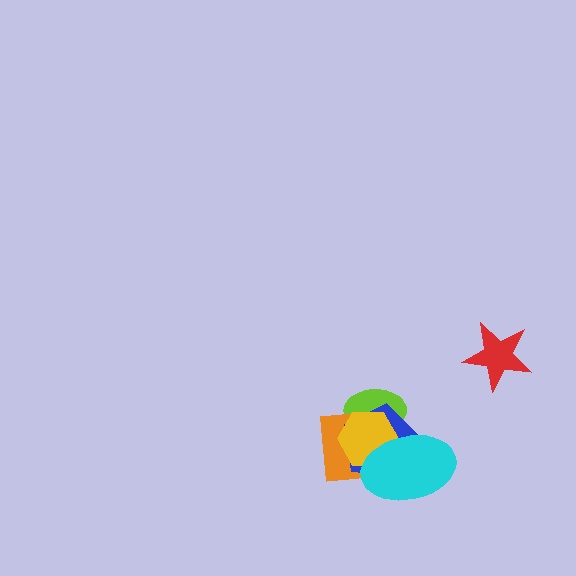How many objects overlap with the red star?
0 objects overlap with the red star.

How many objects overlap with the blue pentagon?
4 objects overlap with the blue pentagon.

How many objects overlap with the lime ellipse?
4 objects overlap with the lime ellipse.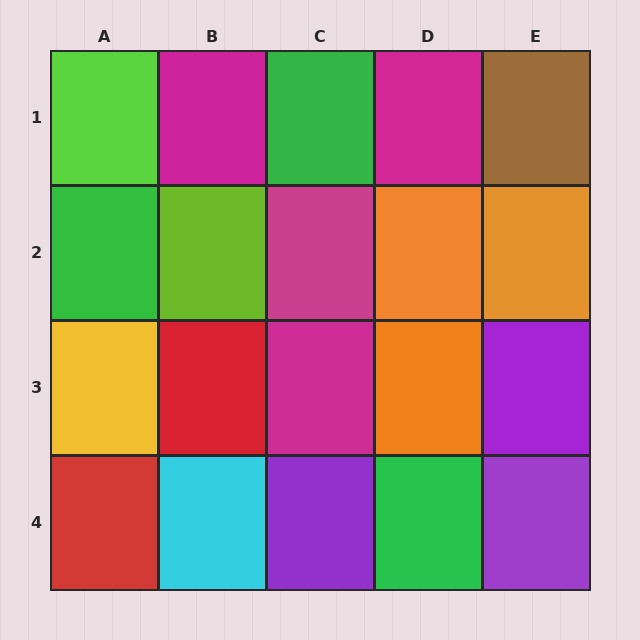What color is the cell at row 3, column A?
Yellow.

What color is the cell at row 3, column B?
Red.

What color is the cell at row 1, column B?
Magenta.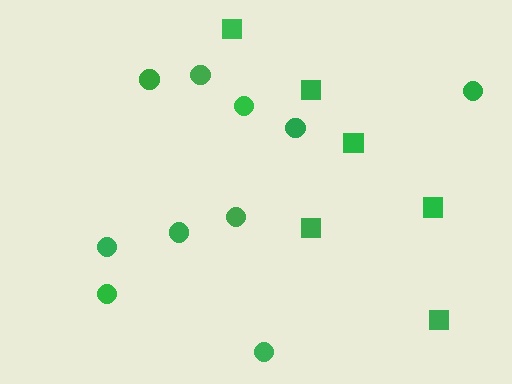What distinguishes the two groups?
There are 2 groups: one group of squares (6) and one group of circles (10).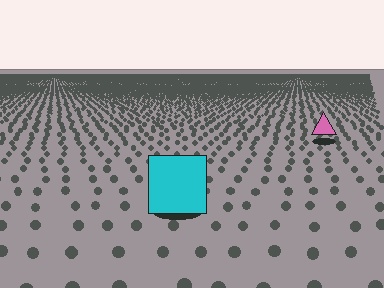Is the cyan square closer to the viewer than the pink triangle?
Yes. The cyan square is closer — you can tell from the texture gradient: the ground texture is coarser near it.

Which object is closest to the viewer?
The cyan square is closest. The texture marks near it are larger and more spread out.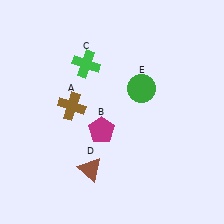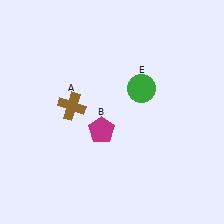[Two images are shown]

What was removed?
The brown triangle (D), the green cross (C) were removed in Image 2.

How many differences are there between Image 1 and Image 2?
There are 2 differences between the two images.